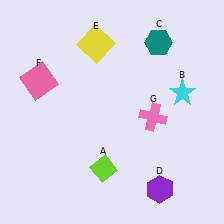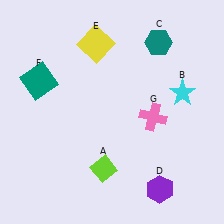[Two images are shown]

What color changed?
The square (F) changed from pink in Image 1 to teal in Image 2.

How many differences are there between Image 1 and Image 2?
There is 1 difference between the two images.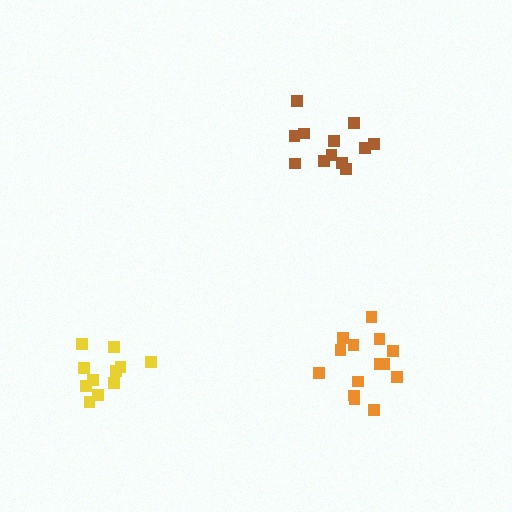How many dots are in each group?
Group 1: 12 dots, Group 2: 14 dots, Group 3: 11 dots (37 total).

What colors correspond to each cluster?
The clusters are colored: brown, orange, yellow.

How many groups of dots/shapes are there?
There are 3 groups.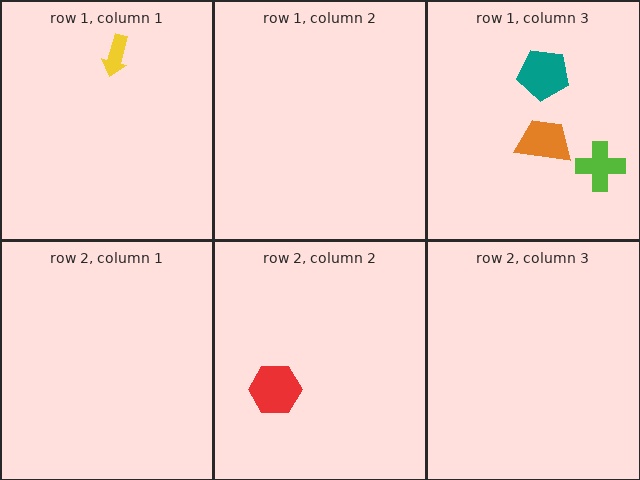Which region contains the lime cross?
The row 1, column 3 region.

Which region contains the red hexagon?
The row 2, column 2 region.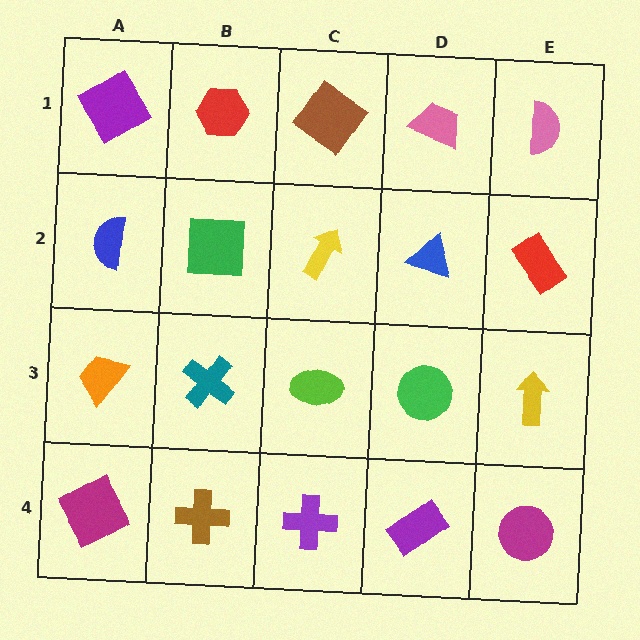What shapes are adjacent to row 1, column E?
A red rectangle (row 2, column E), a pink trapezoid (row 1, column D).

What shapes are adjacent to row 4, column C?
A lime ellipse (row 3, column C), a brown cross (row 4, column B), a purple rectangle (row 4, column D).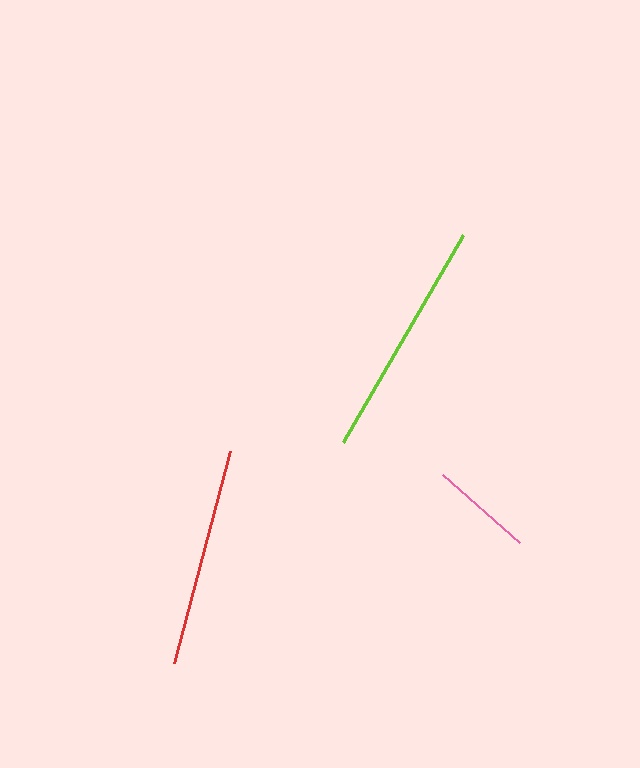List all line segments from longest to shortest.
From longest to shortest: lime, red, pink.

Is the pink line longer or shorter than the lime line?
The lime line is longer than the pink line.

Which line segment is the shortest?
The pink line is the shortest at approximately 103 pixels.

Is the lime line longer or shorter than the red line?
The lime line is longer than the red line.